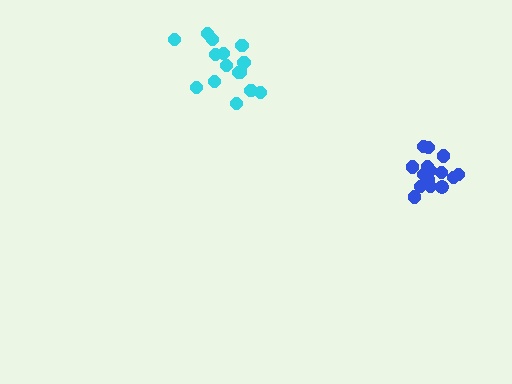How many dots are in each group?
Group 1: 15 dots, Group 2: 15 dots (30 total).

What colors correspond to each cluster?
The clusters are colored: cyan, blue.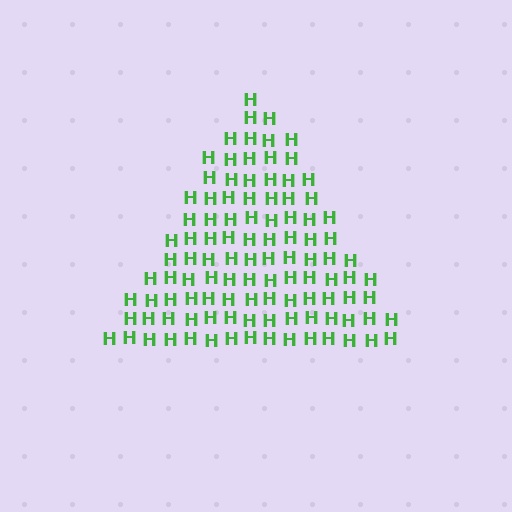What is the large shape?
The large shape is a triangle.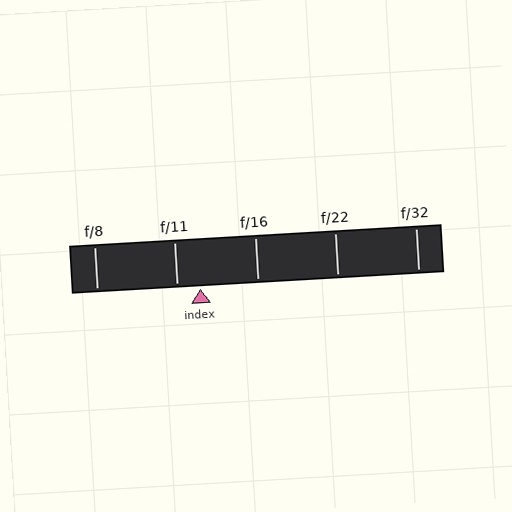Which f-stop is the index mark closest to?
The index mark is closest to f/11.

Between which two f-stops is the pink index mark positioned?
The index mark is between f/11 and f/16.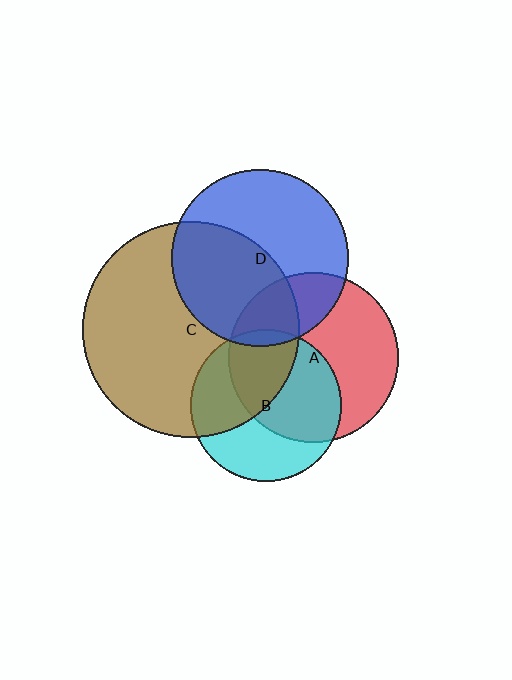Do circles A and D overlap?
Yes.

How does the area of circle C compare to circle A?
Approximately 1.6 times.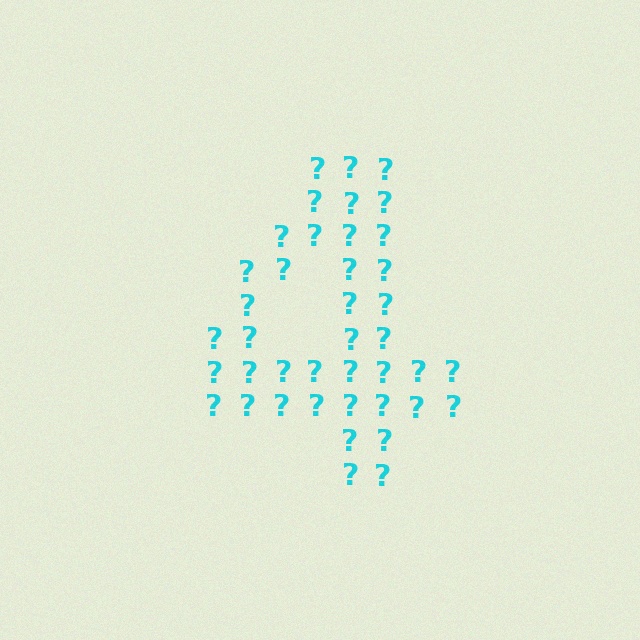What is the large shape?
The large shape is the digit 4.